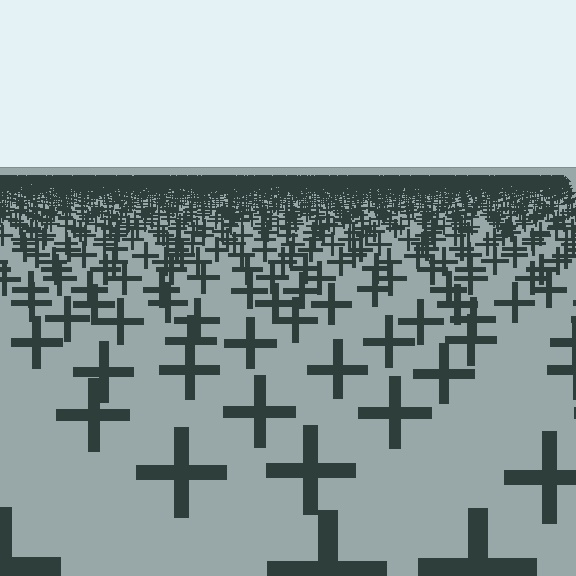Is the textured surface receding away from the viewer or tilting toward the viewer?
The surface is receding away from the viewer. Texture elements get smaller and denser toward the top.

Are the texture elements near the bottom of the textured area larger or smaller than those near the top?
Larger. Near the bottom, elements are closer to the viewer and appear at a bigger on-screen size.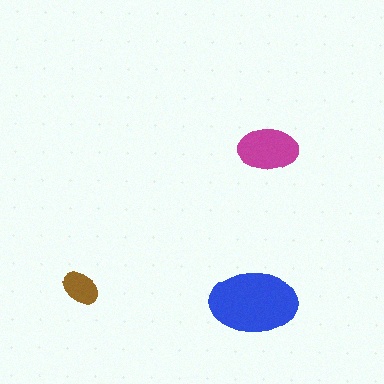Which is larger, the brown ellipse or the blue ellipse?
The blue one.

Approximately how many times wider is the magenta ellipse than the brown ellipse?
About 1.5 times wider.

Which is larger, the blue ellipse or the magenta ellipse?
The blue one.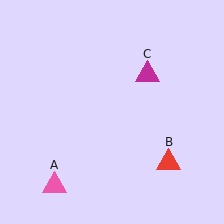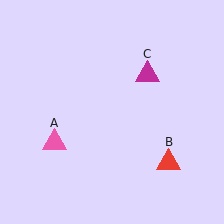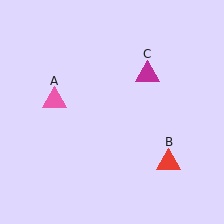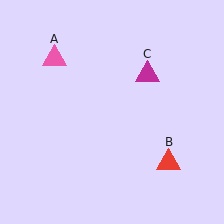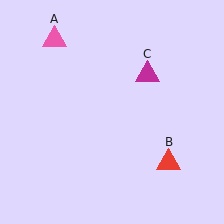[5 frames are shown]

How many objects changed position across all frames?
1 object changed position: pink triangle (object A).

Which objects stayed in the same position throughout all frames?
Red triangle (object B) and magenta triangle (object C) remained stationary.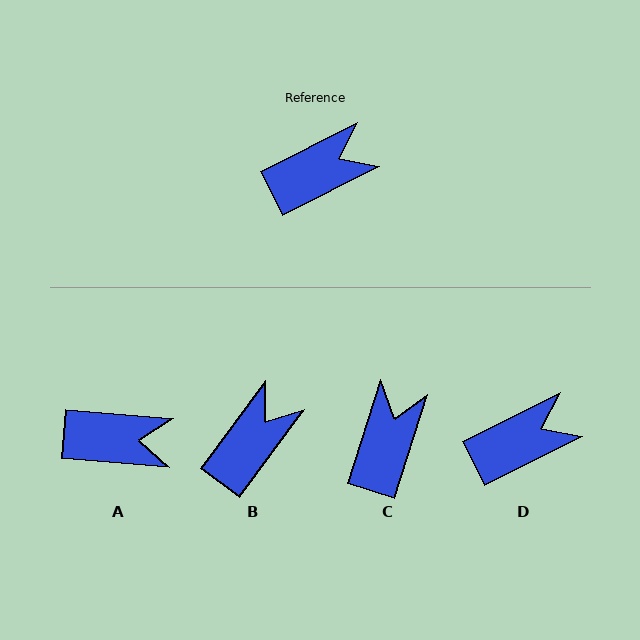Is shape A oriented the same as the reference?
No, it is off by about 31 degrees.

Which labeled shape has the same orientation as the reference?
D.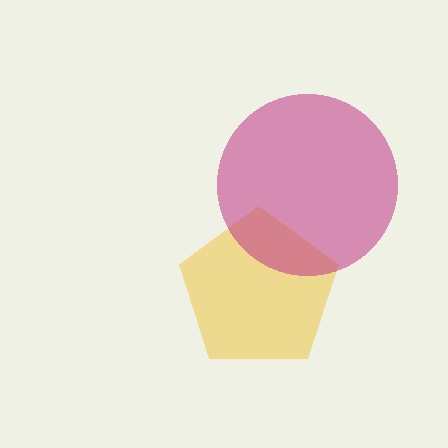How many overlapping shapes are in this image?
There are 2 overlapping shapes in the image.